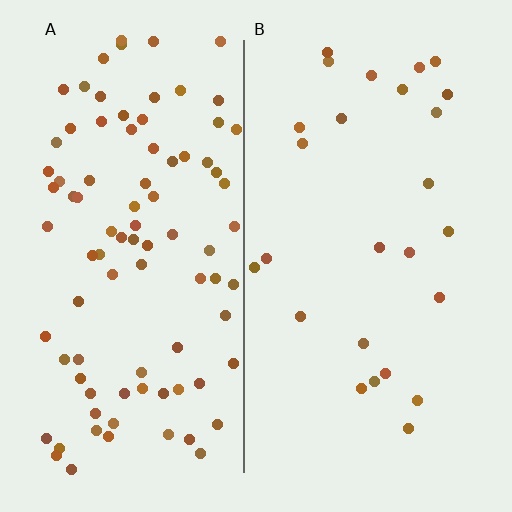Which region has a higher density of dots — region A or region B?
A (the left).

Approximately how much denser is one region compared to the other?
Approximately 3.5× — region A over region B.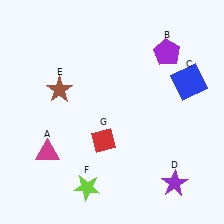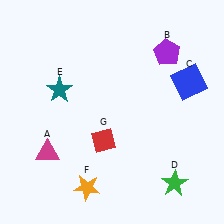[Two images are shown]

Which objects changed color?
D changed from purple to green. E changed from brown to teal. F changed from lime to orange.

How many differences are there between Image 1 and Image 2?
There are 3 differences between the two images.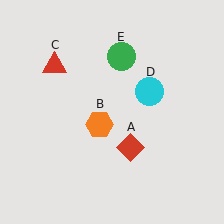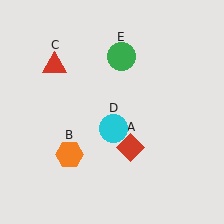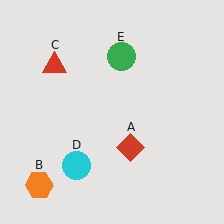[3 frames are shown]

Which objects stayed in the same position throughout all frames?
Red diamond (object A) and red triangle (object C) and green circle (object E) remained stationary.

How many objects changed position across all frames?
2 objects changed position: orange hexagon (object B), cyan circle (object D).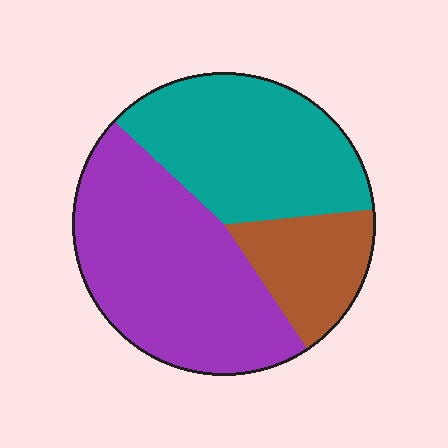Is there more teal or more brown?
Teal.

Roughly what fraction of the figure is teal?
Teal covers around 35% of the figure.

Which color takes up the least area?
Brown, at roughly 15%.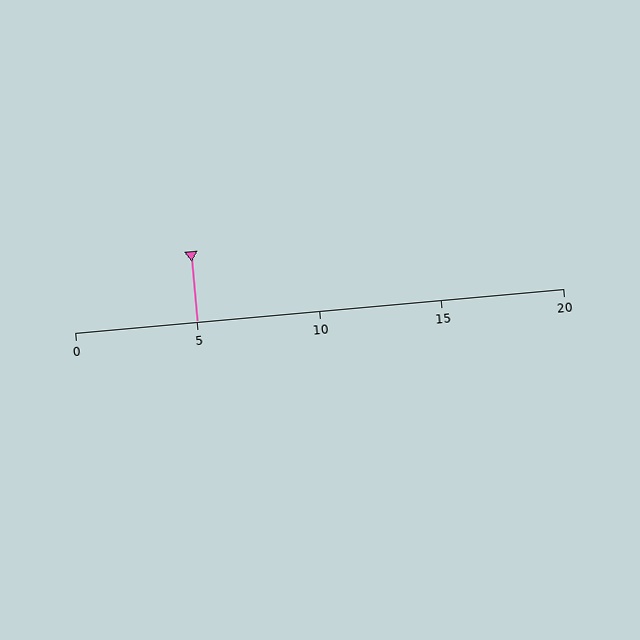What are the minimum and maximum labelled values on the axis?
The axis runs from 0 to 20.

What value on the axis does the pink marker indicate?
The marker indicates approximately 5.